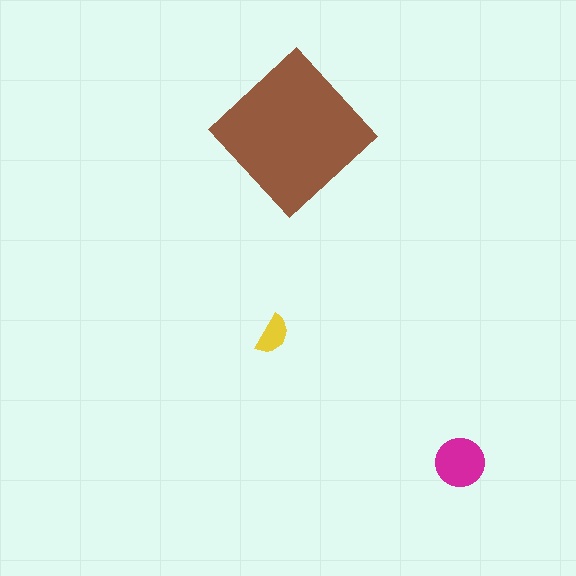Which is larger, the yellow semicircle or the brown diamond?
The brown diamond.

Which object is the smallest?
The yellow semicircle.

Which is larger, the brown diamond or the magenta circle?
The brown diamond.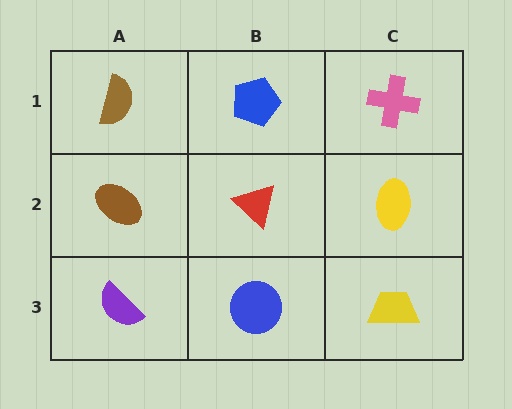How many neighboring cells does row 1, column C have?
2.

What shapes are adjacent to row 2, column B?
A blue pentagon (row 1, column B), a blue circle (row 3, column B), a brown ellipse (row 2, column A), a yellow ellipse (row 2, column C).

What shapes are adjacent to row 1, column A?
A brown ellipse (row 2, column A), a blue pentagon (row 1, column B).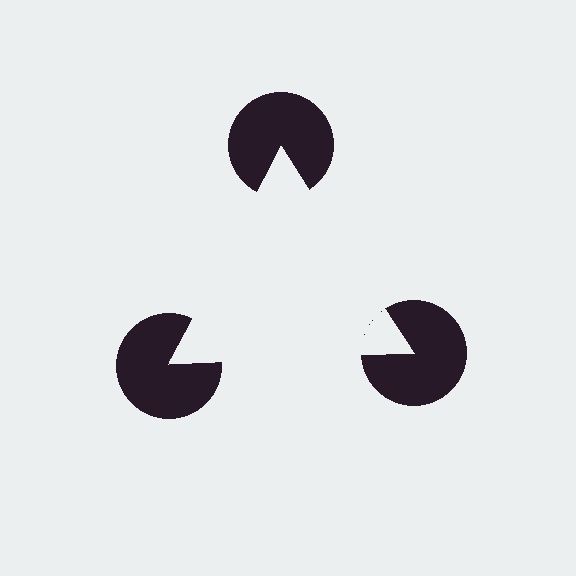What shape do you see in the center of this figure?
An illusory triangle — its edges are inferred from the aligned wedge cuts in the pac-man discs, not physically drawn.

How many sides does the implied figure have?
3 sides.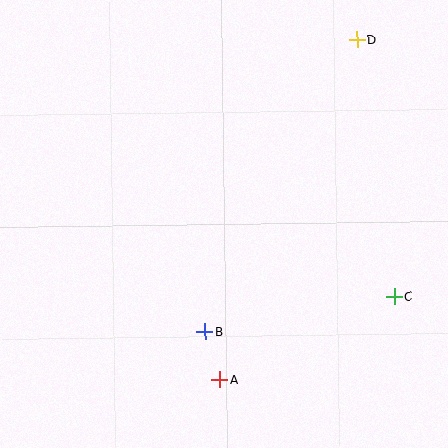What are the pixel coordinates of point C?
Point C is at (394, 296).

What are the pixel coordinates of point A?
Point A is at (220, 380).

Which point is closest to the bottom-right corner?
Point C is closest to the bottom-right corner.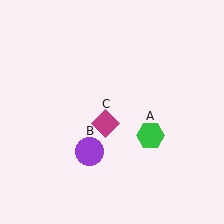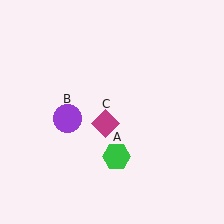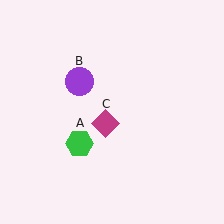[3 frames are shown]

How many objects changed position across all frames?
2 objects changed position: green hexagon (object A), purple circle (object B).